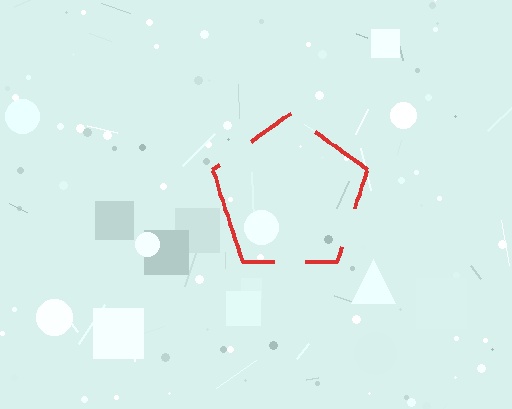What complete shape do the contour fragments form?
The contour fragments form a pentagon.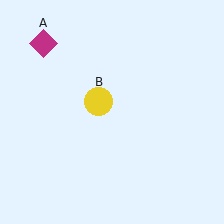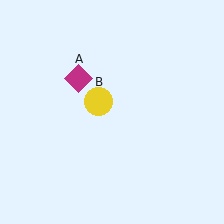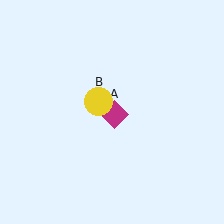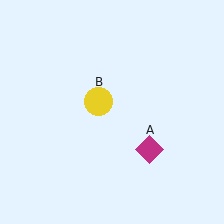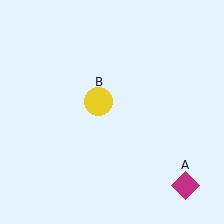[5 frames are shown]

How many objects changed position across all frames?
1 object changed position: magenta diamond (object A).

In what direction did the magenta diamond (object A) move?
The magenta diamond (object A) moved down and to the right.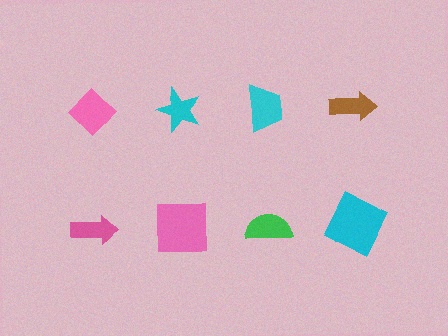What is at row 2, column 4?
A cyan square.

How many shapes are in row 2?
4 shapes.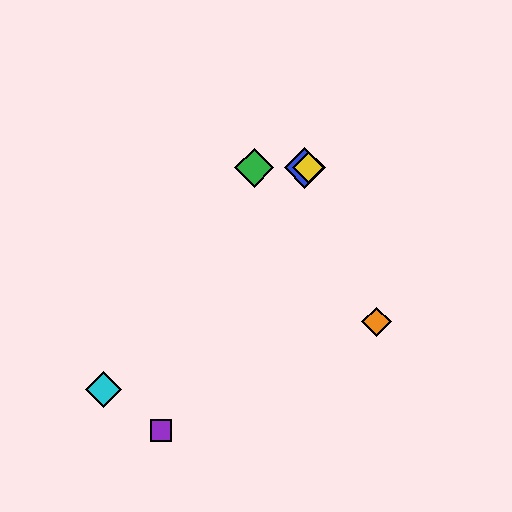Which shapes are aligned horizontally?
The red diamond, the blue diamond, the green diamond, the yellow diamond are aligned horizontally.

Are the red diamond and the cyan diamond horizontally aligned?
No, the red diamond is at y≈168 and the cyan diamond is at y≈389.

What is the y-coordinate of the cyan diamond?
The cyan diamond is at y≈389.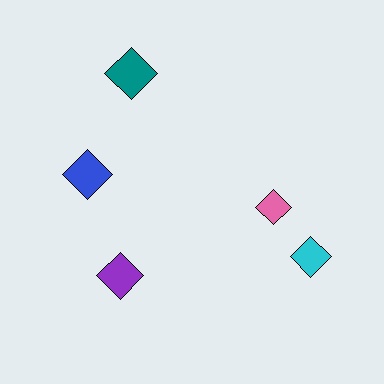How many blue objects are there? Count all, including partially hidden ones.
There is 1 blue object.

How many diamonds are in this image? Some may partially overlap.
There are 5 diamonds.